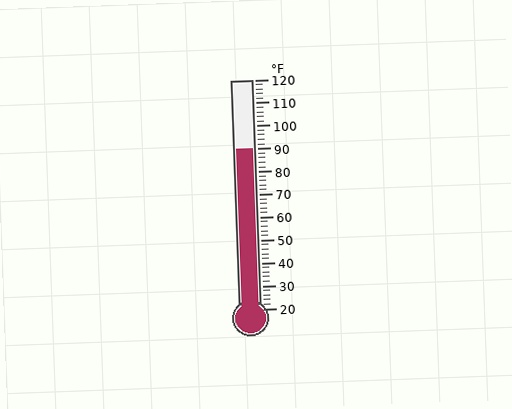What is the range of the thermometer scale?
The thermometer scale ranges from 20°F to 120°F.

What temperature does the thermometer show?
The thermometer shows approximately 90°F.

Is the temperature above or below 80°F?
The temperature is above 80°F.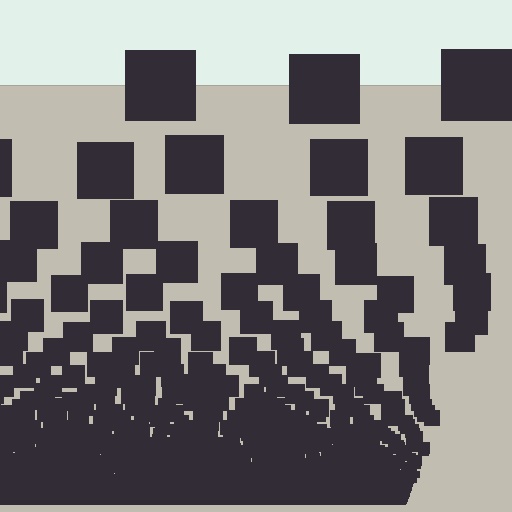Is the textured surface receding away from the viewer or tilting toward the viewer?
The surface appears to tilt toward the viewer. Texture elements get larger and sparser toward the top.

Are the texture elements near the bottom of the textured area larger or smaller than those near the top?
Smaller. The gradient is inverted — elements near the bottom are smaller and denser.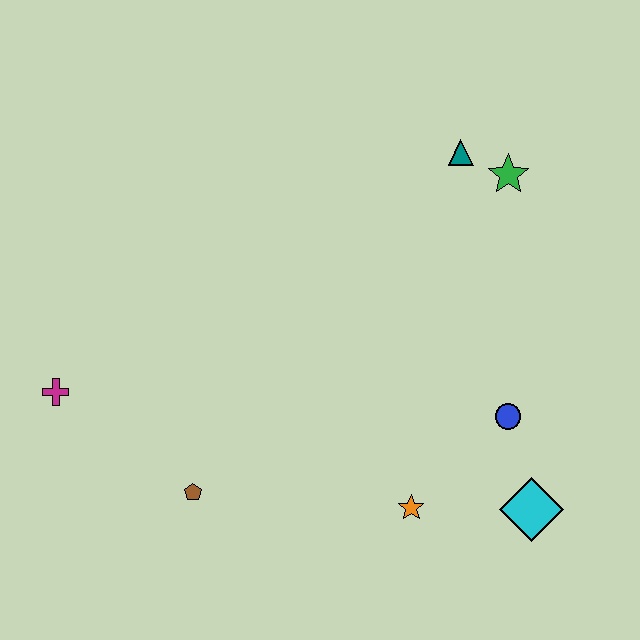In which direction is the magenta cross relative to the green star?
The magenta cross is to the left of the green star.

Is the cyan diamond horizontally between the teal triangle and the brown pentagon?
No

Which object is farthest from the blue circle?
The magenta cross is farthest from the blue circle.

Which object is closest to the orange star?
The cyan diamond is closest to the orange star.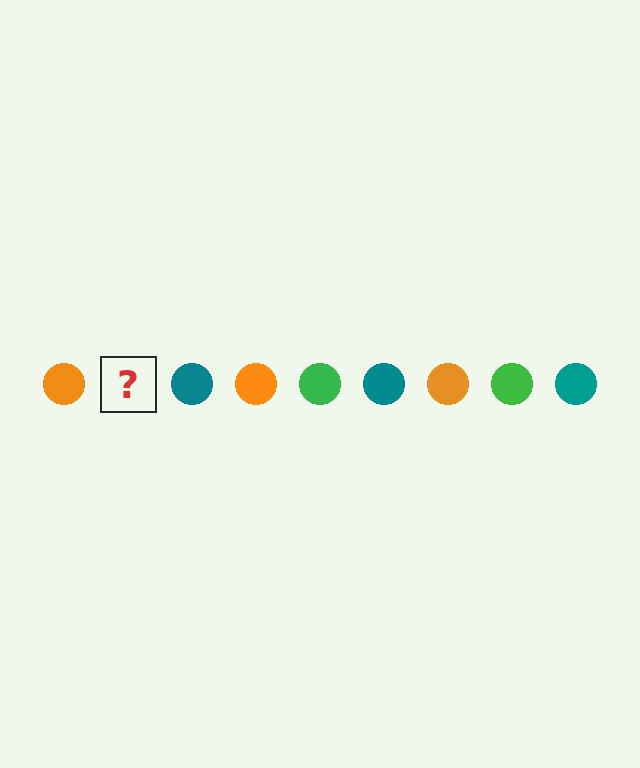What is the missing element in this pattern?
The missing element is a green circle.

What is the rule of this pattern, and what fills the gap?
The rule is that the pattern cycles through orange, green, teal circles. The gap should be filled with a green circle.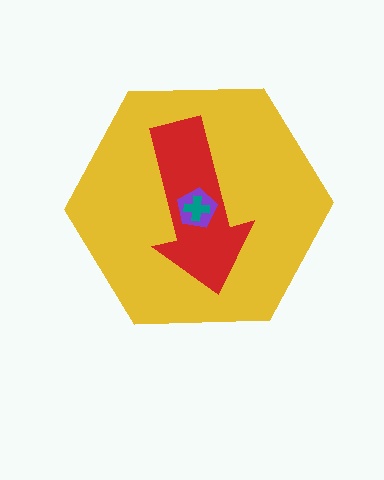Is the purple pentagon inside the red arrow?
Yes.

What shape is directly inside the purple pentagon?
The teal cross.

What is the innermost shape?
The teal cross.